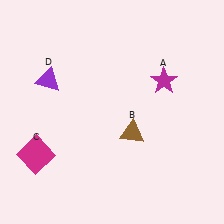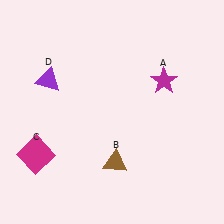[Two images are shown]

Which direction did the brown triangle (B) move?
The brown triangle (B) moved down.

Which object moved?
The brown triangle (B) moved down.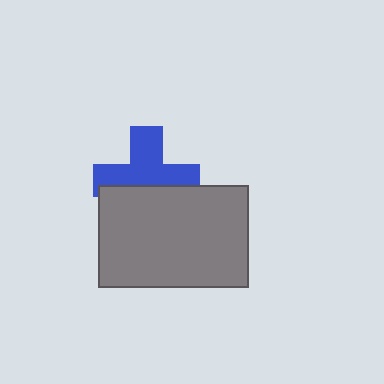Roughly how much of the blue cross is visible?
About half of it is visible (roughly 60%).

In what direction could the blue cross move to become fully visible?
The blue cross could move up. That would shift it out from behind the gray rectangle entirely.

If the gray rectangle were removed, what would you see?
You would see the complete blue cross.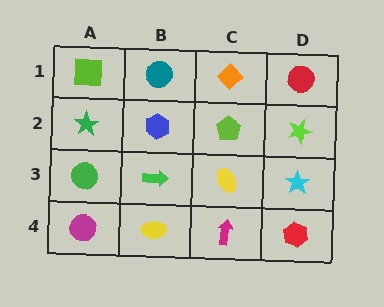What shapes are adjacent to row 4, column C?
A yellow ellipse (row 3, column C), a yellow ellipse (row 4, column B), a red hexagon (row 4, column D).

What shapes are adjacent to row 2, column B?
A teal circle (row 1, column B), a green arrow (row 3, column B), a green star (row 2, column A), a lime pentagon (row 2, column C).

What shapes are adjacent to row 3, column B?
A blue hexagon (row 2, column B), a yellow ellipse (row 4, column B), a green circle (row 3, column A), a yellow ellipse (row 3, column C).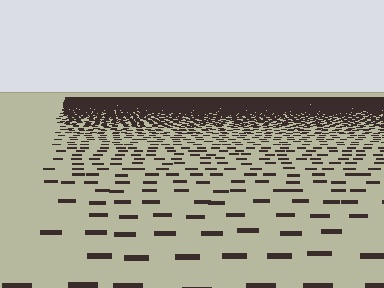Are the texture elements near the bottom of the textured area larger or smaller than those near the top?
Larger. Near the bottom, elements are closer to the viewer and appear at a bigger on-screen size.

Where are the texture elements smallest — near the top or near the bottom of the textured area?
Near the top.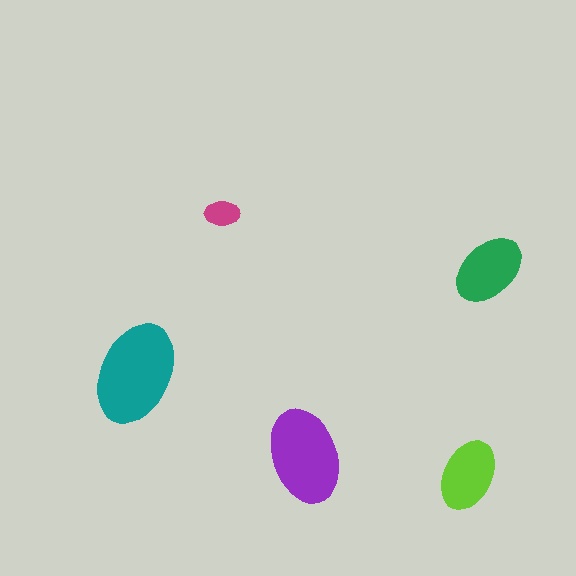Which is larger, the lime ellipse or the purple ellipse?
The purple one.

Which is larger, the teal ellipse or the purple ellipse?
The teal one.